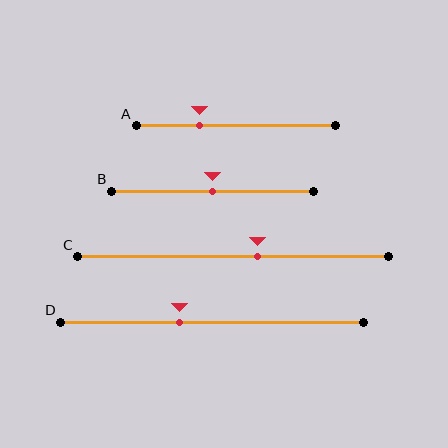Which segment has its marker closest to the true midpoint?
Segment B has its marker closest to the true midpoint.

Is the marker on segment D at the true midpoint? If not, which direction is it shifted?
No, the marker on segment D is shifted to the left by about 10% of the segment length.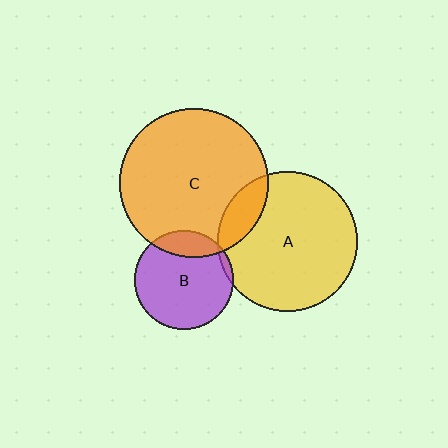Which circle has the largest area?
Circle C (orange).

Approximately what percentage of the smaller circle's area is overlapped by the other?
Approximately 5%.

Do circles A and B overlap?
Yes.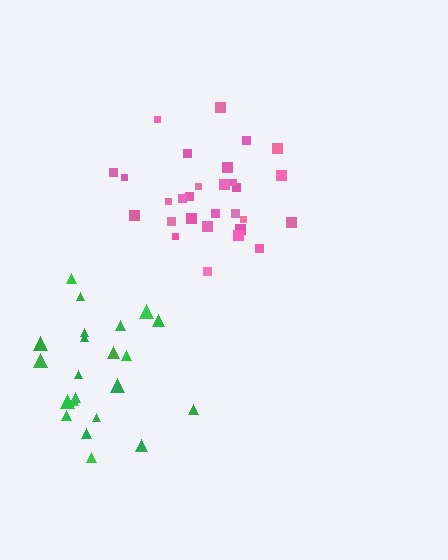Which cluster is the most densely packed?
Pink.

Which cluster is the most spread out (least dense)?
Green.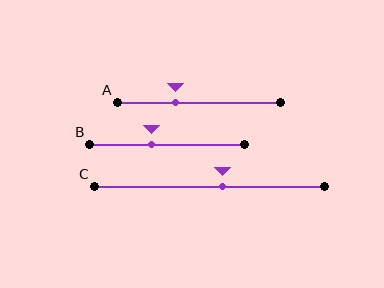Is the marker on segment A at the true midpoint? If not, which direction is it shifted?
No, the marker on segment A is shifted to the left by about 14% of the segment length.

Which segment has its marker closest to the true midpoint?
Segment C has its marker closest to the true midpoint.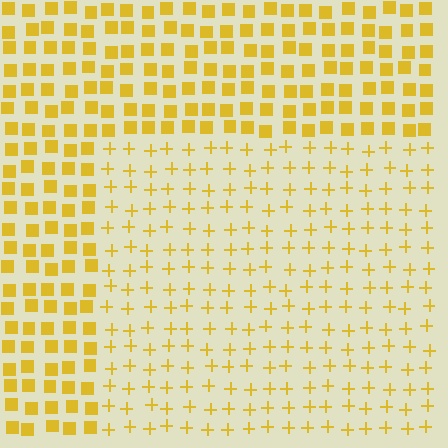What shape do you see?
I see a rectangle.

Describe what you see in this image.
The image is filled with small yellow elements arranged in a uniform grid. A rectangle-shaped region contains plus signs, while the surrounding area contains squares. The boundary is defined purely by the change in element shape.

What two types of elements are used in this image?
The image uses plus signs inside the rectangle region and squares outside it.